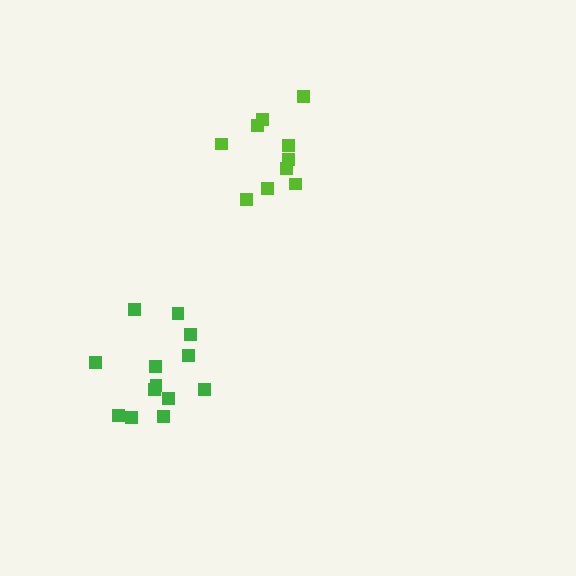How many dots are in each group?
Group 1: 13 dots, Group 2: 10 dots (23 total).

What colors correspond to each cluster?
The clusters are colored: green, lime.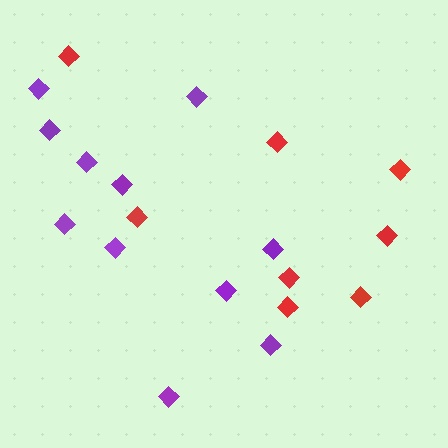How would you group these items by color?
There are 2 groups: one group of red diamonds (8) and one group of purple diamonds (11).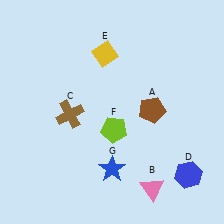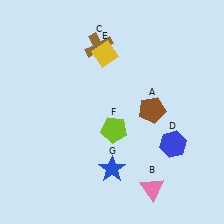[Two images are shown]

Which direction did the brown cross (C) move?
The brown cross (C) moved up.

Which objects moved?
The objects that moved are: the brown cross (C), the blue hexagon (D).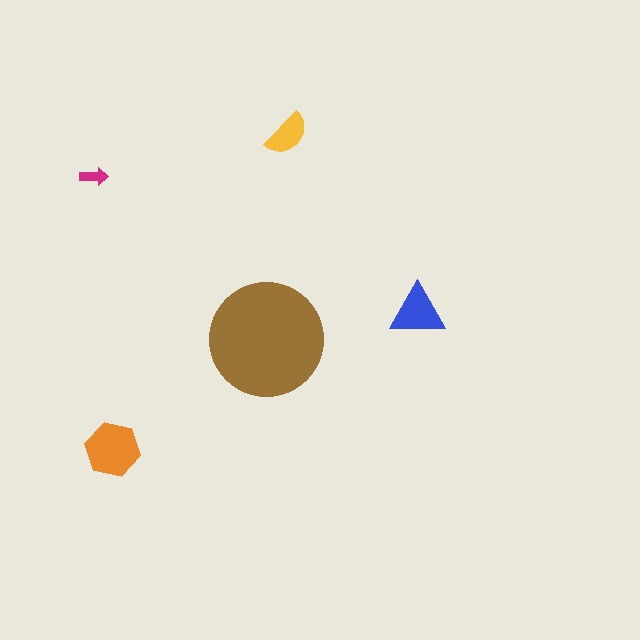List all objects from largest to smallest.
The brown circle, the orange hexagon, the blue triangle, the yellow semicircle, the magenta arrow.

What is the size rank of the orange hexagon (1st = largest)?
2nd.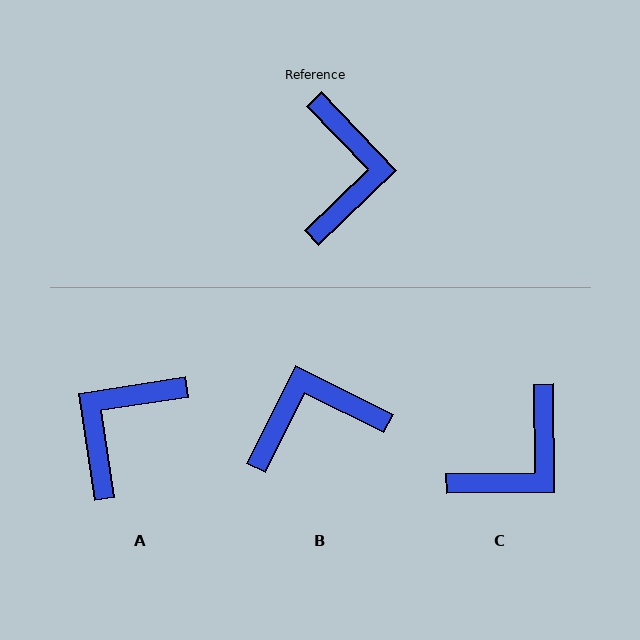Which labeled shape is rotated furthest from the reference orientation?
A, about 145 degrees away.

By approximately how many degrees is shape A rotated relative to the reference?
Approximately 145 degrees counter-clockwise.